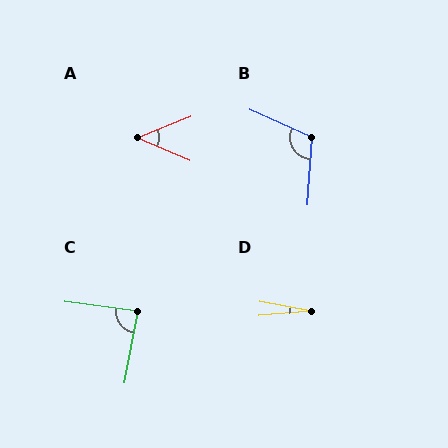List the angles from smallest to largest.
D (15°), A (45°), C (86°), B (110°).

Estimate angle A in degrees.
Approximately 45 degrees.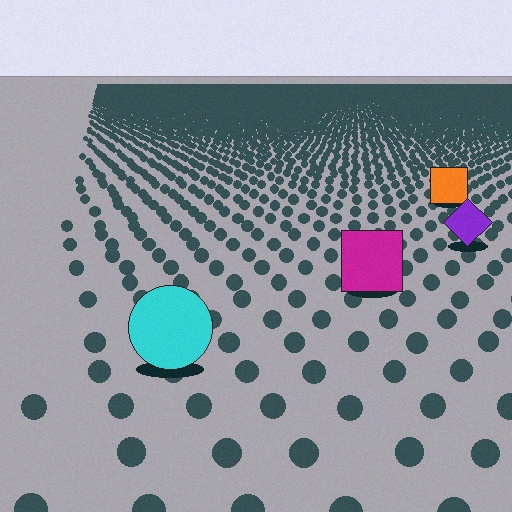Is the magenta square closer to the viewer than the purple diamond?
Yes. The magenta square is closer — you can tell from the texture gradient: the ground texture is coarser near it.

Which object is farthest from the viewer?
The orange square is farthest from the viewer. It appears smaller and the ground texture around it is denser.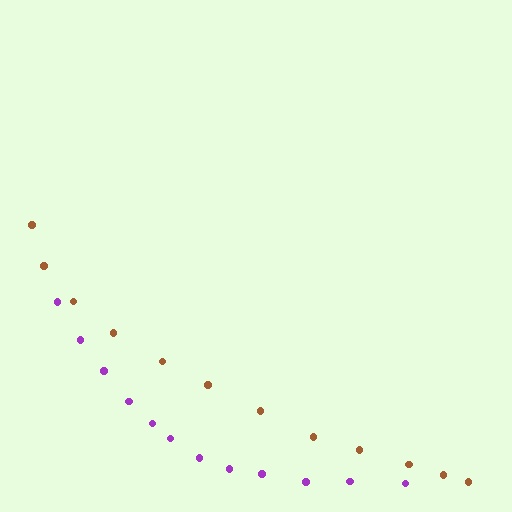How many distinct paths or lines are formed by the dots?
There are 2 distinct paths.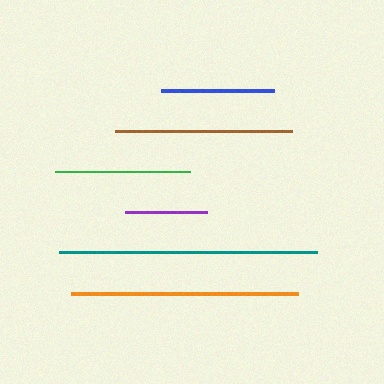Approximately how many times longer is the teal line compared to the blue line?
The teal line is approximately 2.3 times the length of the blue line.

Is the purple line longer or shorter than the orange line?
The orange line is longer than the purple line.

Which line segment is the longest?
The teal line is the longest at approximately 258 pixels.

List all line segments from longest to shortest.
From longest to shortest: teal, orange, brown, green, blue, purple.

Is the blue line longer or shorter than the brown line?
The brown line is longer than the blue line.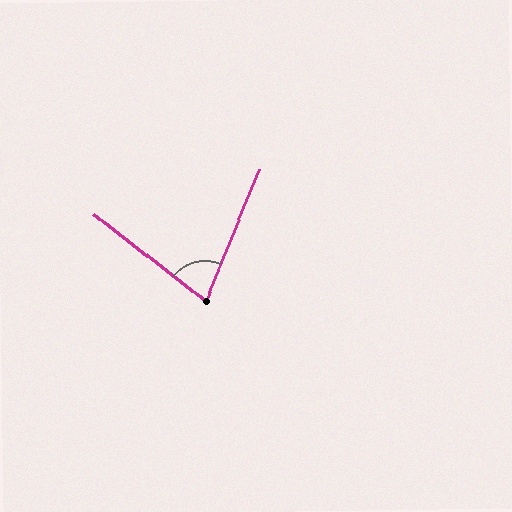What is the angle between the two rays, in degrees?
Approximately 75 degrees.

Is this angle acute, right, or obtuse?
It is acute.